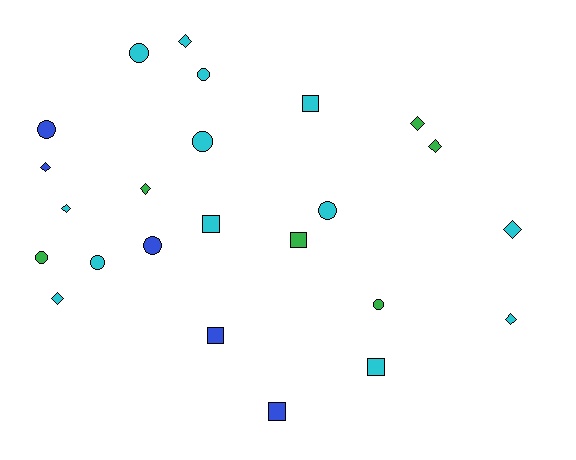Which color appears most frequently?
Cyan, with 13 objects.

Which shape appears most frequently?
Diamond, with 9 objects.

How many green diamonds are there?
There are 3 green diamonds.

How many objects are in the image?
There are 24 objects.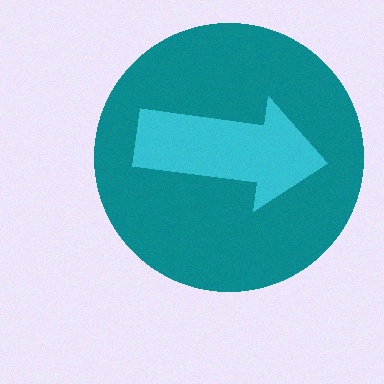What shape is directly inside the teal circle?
The cyan arrow.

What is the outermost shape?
The teal circle.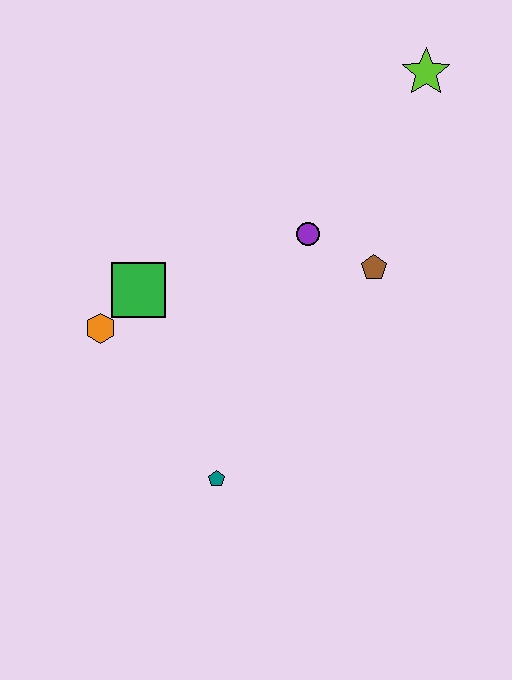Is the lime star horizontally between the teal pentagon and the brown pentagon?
No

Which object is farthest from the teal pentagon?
The lime star is farthest from the teal pentagon.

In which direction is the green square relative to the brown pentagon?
The green square is to the left of the brown pentagon.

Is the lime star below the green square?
No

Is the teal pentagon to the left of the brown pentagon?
Yes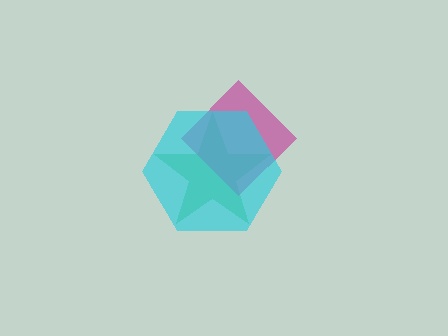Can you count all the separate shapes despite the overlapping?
Yes, there are 3 separate shapes.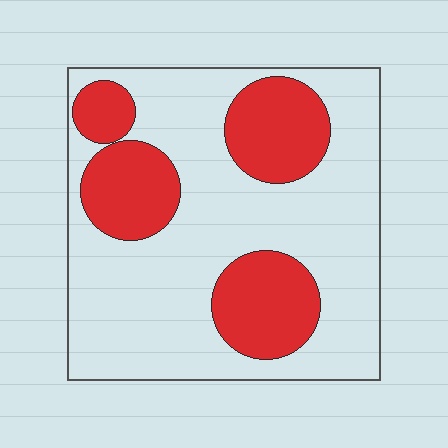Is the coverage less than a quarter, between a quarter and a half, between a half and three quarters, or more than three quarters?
Between a quarter and a half.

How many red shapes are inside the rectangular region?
4.